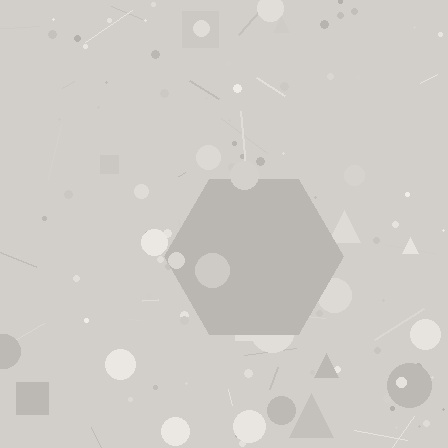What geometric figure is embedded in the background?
A hexagon is embedded in the background.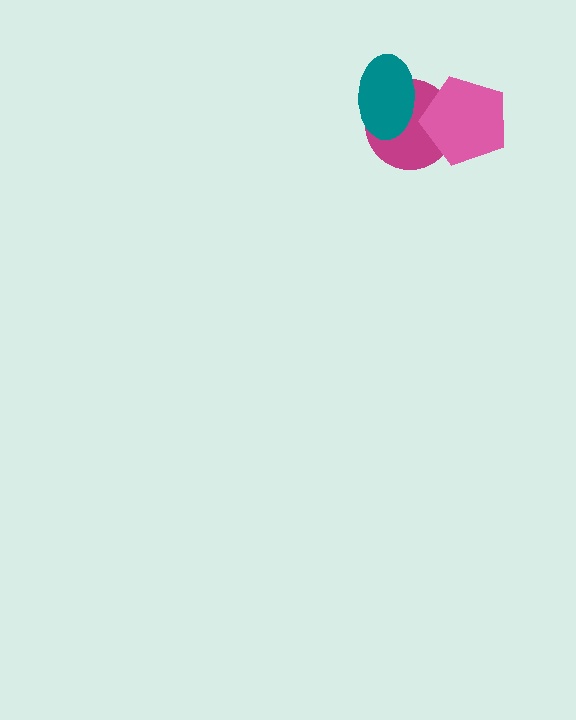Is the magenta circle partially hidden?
Yes, it is partially covered by another shape.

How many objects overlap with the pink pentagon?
1 object overlaps with the pink pentagon.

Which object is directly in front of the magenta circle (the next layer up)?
The pink pentagon is directly in front of the magenta circle.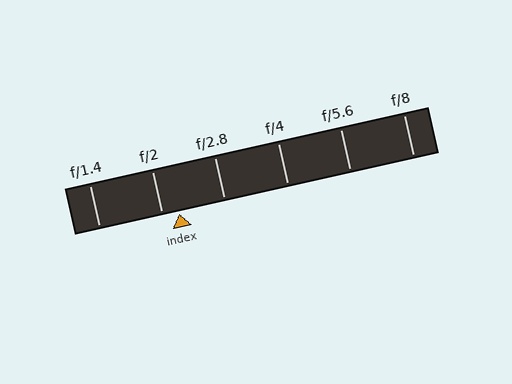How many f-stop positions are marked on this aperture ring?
There are 6 f-stop positions marked.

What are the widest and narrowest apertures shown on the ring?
The widest aperture shown is f/1.4 and the narrowest is f/8.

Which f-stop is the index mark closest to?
The index mark is closest to f/2.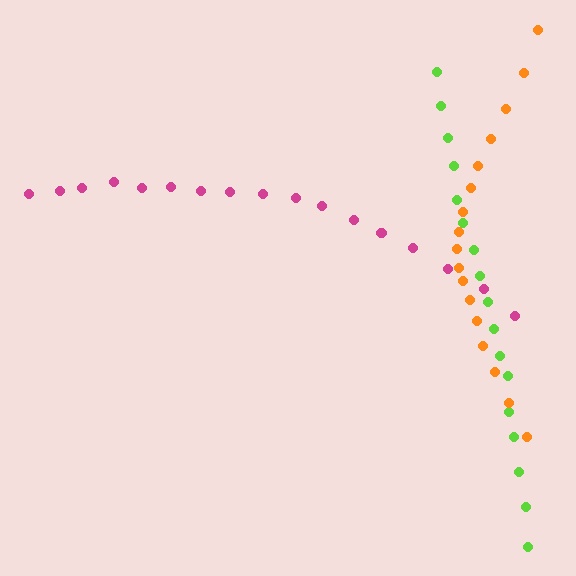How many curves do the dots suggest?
There are 3 distinct paths.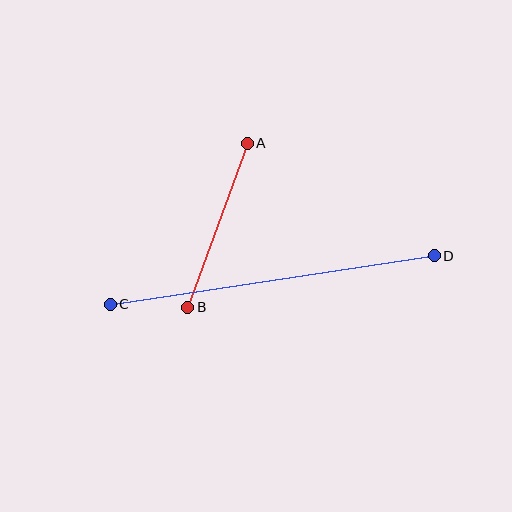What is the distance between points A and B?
The distance is approximately 175 pixels.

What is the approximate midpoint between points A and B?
The midpoint is at approximately (218, 225) pixels.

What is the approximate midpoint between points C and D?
The midpoint is at approximately (272, 280) pixels.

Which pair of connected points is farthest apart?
Points C and D are farthest apart.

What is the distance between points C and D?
The distance is approximately 328 pixels.